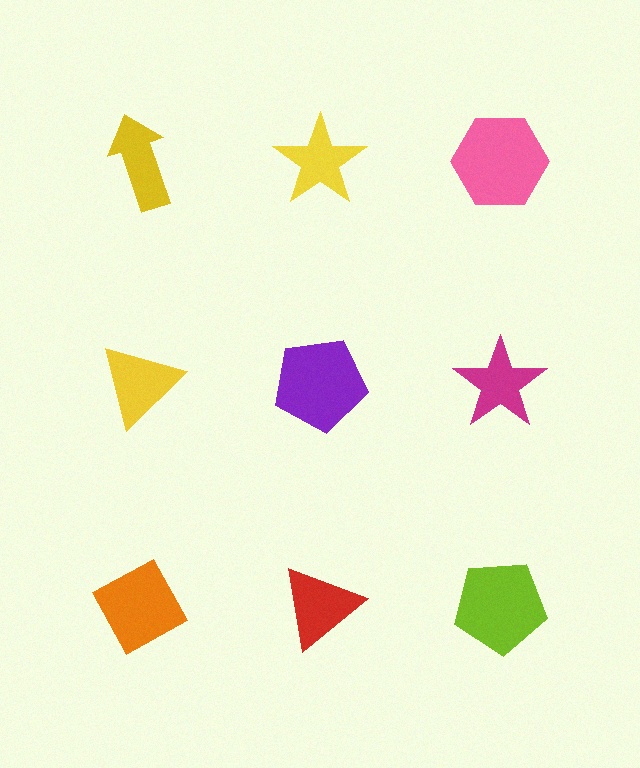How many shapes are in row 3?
3 shapes.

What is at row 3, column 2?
A red triangle.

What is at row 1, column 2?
A yellow star.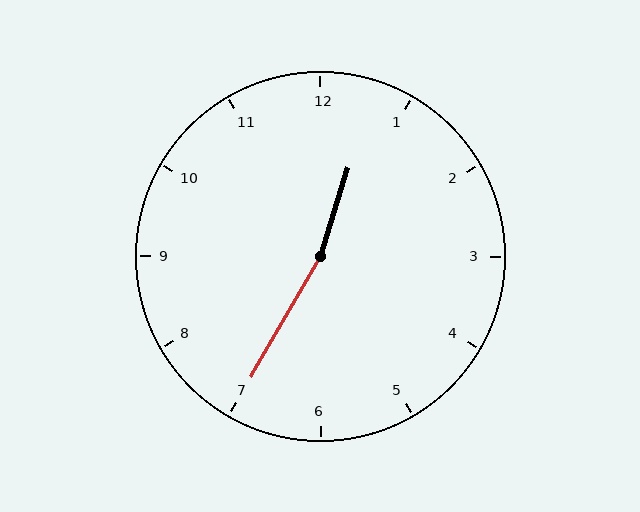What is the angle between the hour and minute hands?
Approximately 168 degrees.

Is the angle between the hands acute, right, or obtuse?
It is obtuse.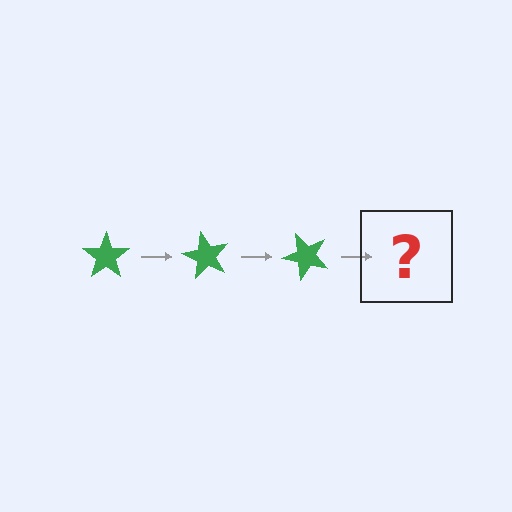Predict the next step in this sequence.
The next step is a green star rotated 180 degrees.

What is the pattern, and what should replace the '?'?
The pattern is that the star rotates 60 degrees each step. The '?' should be a green star rotated 180 degrees.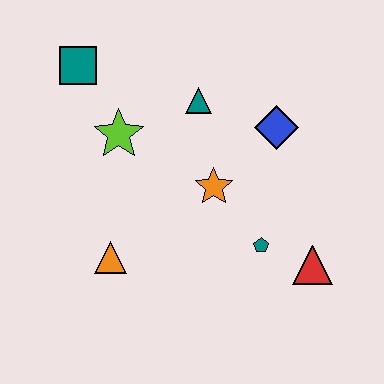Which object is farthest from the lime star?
The red triangle is farthest from the lime star.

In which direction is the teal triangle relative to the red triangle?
The teal triangle is above the red triangle.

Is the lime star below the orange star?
No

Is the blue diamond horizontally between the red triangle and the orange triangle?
Yes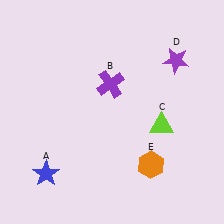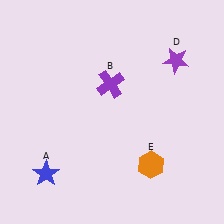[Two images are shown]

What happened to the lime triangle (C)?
The lime triangle (C) was removed in Image 2. It was in the bottom-right area of Image 1.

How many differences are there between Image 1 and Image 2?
There is 1 difference between the two images.